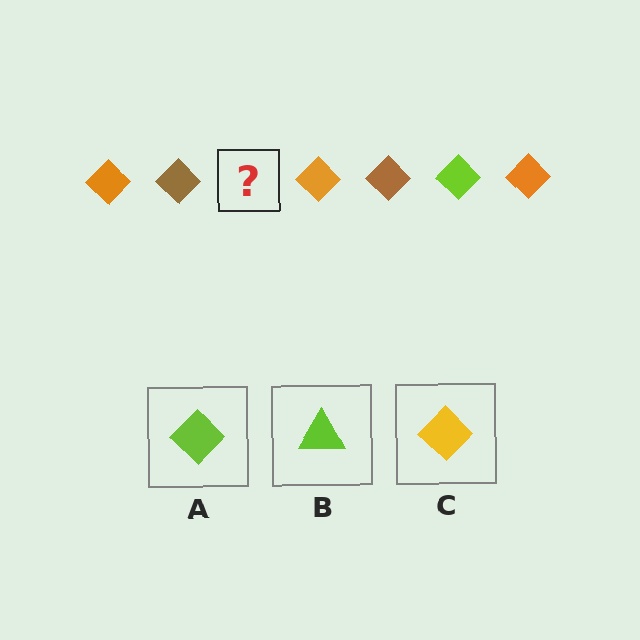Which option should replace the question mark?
Option A.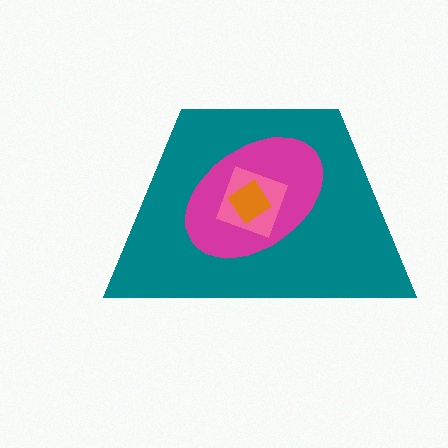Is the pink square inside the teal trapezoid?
Yes.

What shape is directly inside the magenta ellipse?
The pink square.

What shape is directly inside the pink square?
The orange diamond.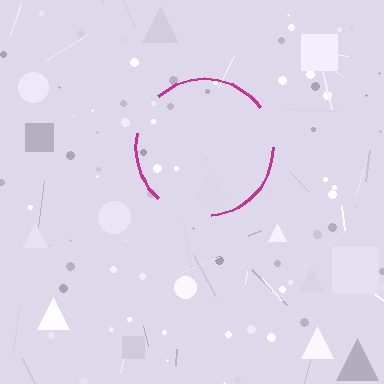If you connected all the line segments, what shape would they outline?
They would outline a circle.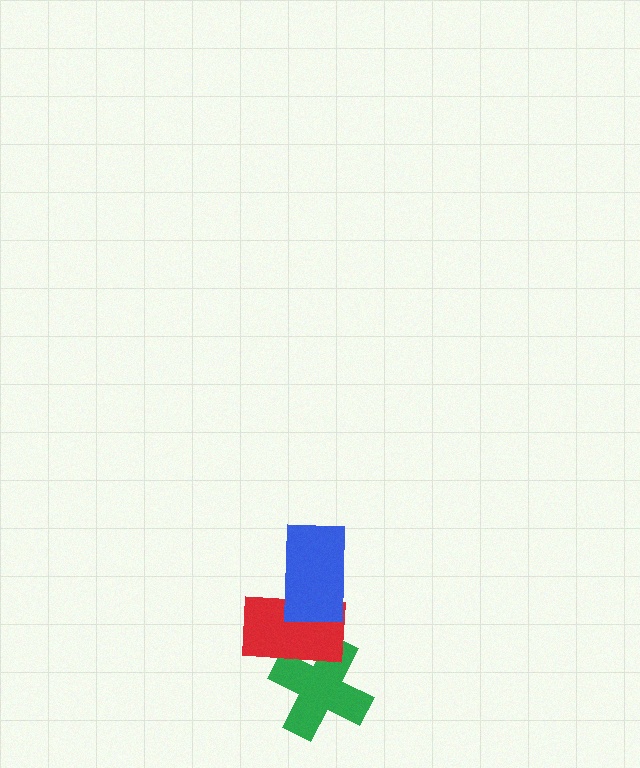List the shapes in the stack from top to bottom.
From top to bottom: the blue rectangle, the red rectangle, the green cross.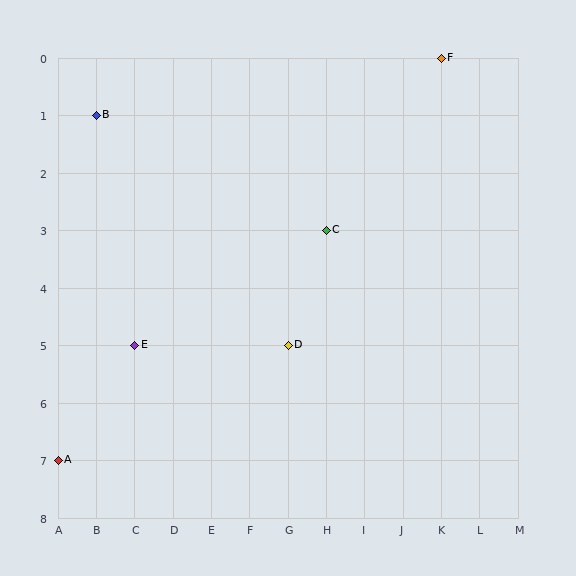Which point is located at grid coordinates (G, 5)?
Point D is at (G, 5).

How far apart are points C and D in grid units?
Points C and D are 1 column and 2 rows apart (about 2.2 grid units diagonally).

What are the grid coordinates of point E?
Point E is at grid coordinates (C, 5).